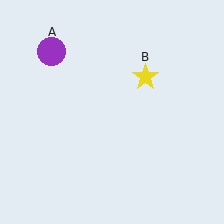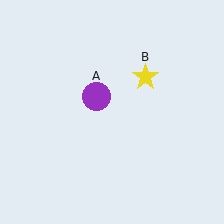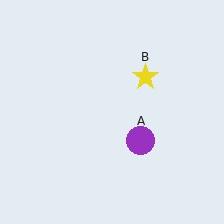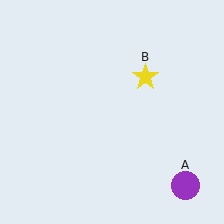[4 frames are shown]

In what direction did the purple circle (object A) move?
The purple circle (object A) moved down and to the right.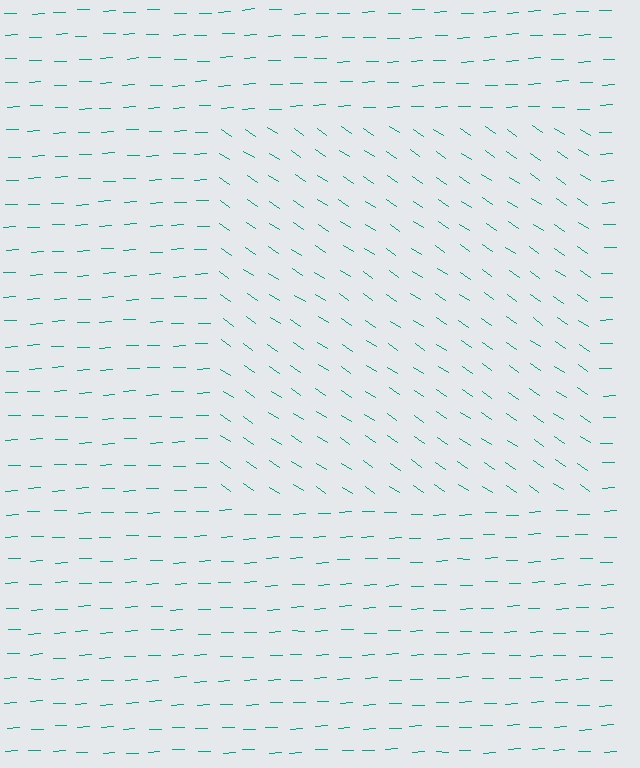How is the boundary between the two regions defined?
The boundary is defined purely by a change in line orientation (approximately 37 degrees difference). All lines are the same color and thickness.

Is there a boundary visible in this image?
Yes, there is a texture boundary formed by a change in line orientation.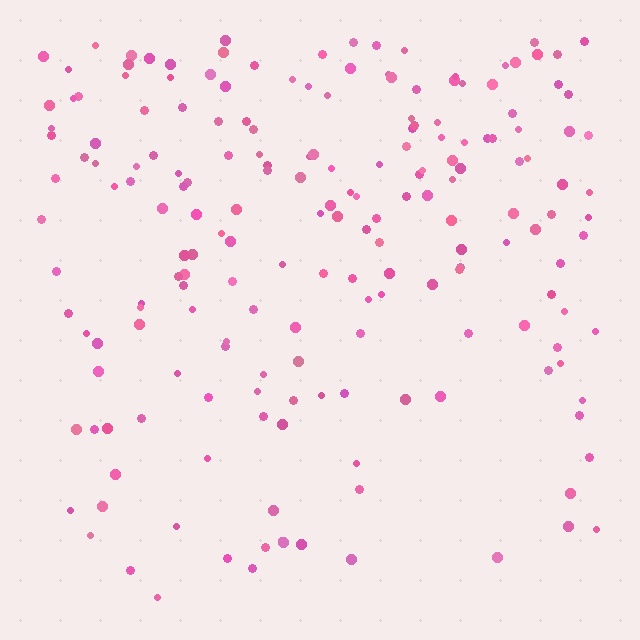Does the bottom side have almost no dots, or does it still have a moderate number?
Still a moderate number, just noticeably fewer than the top.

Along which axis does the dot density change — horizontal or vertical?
Vertical.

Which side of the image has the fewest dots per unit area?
The bottom.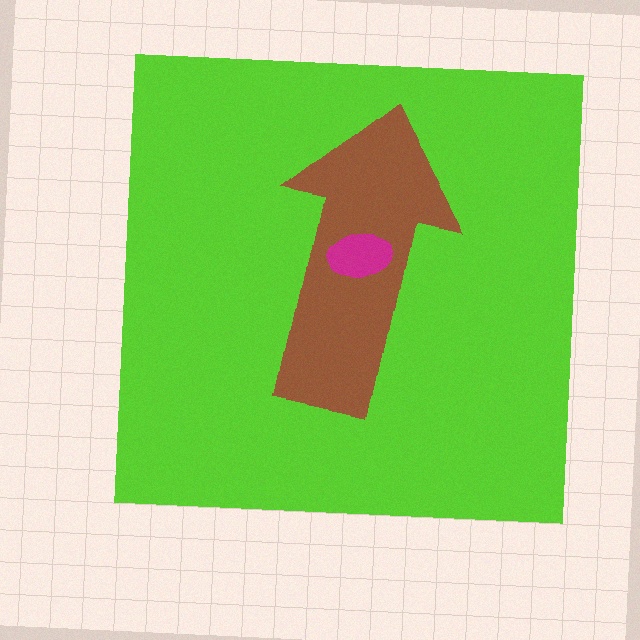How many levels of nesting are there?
3.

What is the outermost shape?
The lime square.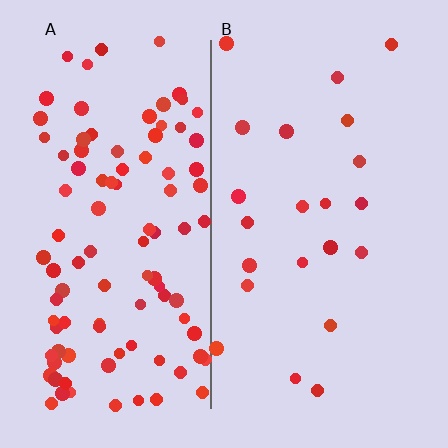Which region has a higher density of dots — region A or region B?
A (the left).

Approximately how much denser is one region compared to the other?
Approximately 4.6× — region A over region B.